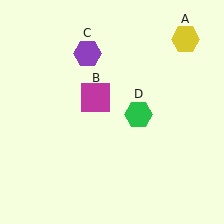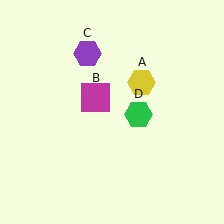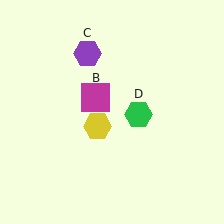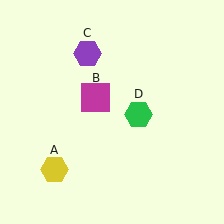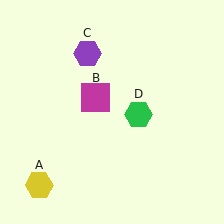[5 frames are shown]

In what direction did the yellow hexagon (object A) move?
The yellow hexagon (object A) moved down and to the left.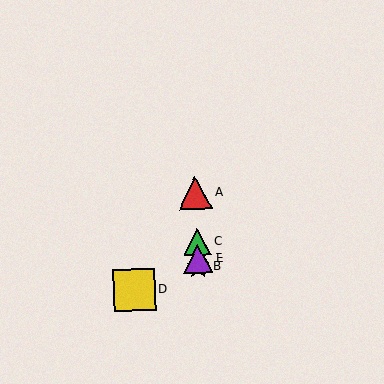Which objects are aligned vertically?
Objects A, B, C, E are aligned vertically.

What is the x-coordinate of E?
Object E is at x≈198.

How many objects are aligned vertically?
4 objects (A, B, C, E) are aligned vertically.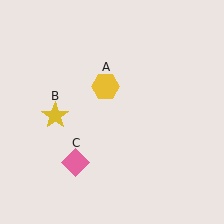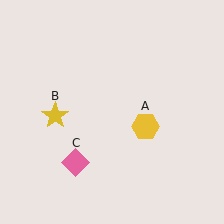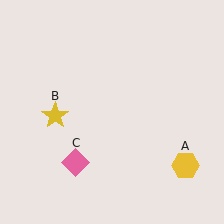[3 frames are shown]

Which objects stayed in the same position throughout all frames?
Yellow star (object B) and pink diamond (object C) remained stationary.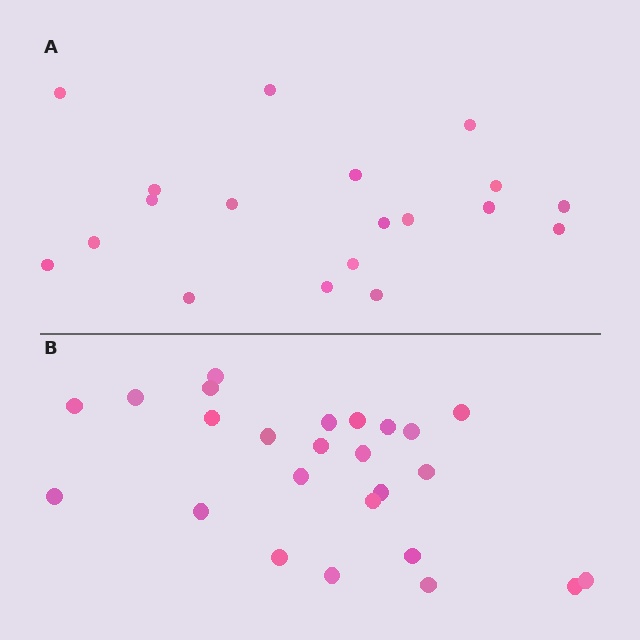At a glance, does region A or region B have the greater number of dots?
Region B (the bottom region) has more dots.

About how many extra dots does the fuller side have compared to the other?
Region B has about 6 more dots than region A.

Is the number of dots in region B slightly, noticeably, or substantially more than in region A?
Region B has noticeably more, but not dramatically so. The ratio is roughly 1.3 to 1.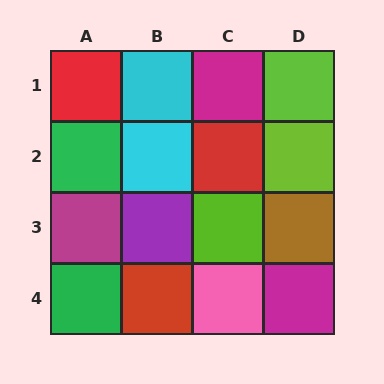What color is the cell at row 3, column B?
Purple.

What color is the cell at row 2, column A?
Green.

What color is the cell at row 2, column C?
Red.